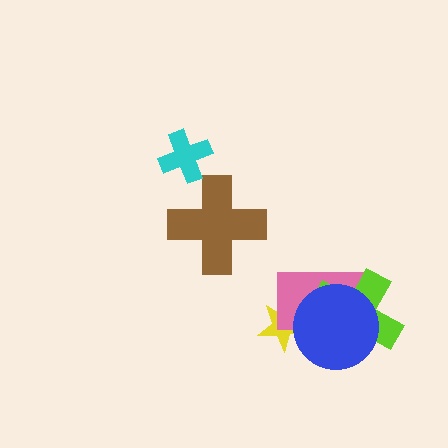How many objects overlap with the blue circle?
3 objects overlap with the blue circle.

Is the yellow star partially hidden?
Yes, it is partially covered by another shape.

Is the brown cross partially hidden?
No, no other shape covers it.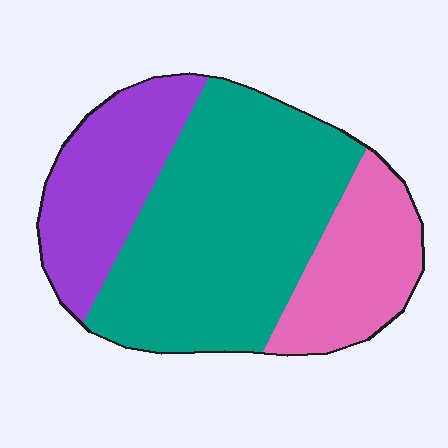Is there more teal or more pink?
Teal.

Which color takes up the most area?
Teal, at roughly 55%.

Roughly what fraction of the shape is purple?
Purple takes up about one quarter (1/4) of the shape.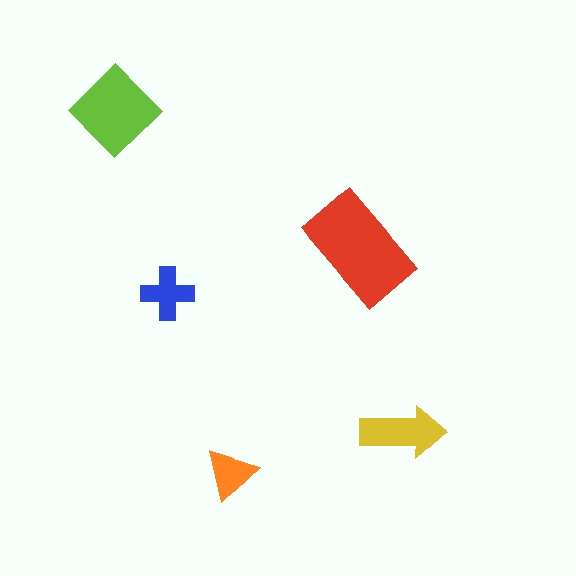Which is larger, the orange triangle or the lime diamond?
The lime diamond.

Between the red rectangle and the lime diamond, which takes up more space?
The red rectangle.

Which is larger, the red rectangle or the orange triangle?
The red rectangle.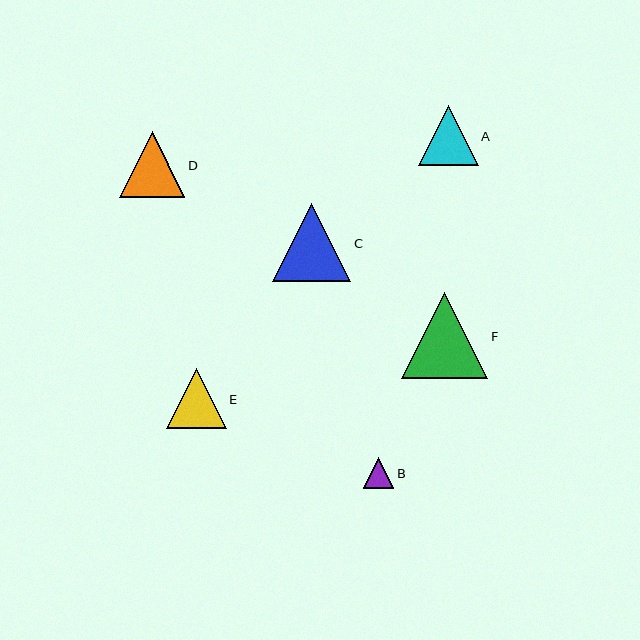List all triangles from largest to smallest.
From largest to smallest: F, C, D, E, A, B.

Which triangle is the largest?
Triangle F is the largest with a size of approximately 86 pixels.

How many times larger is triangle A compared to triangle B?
Triangle A is approximately 2.0 times the size of triangle B.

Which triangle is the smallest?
Triangle B is the smallest with a size of approximately 30 pixels.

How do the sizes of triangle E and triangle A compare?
Triangle E and triangle A are approximately the same size.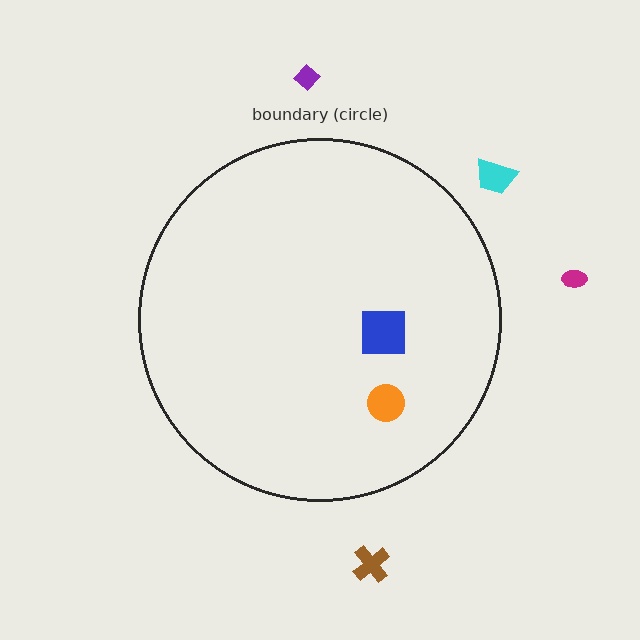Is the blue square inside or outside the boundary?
Inside.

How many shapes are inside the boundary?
2 inside, 4 outside.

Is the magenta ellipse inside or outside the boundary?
Outside.